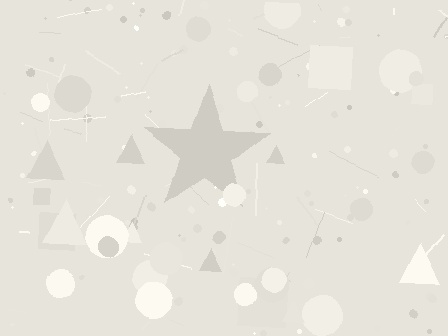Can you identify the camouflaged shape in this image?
The camouflaged shape is a star.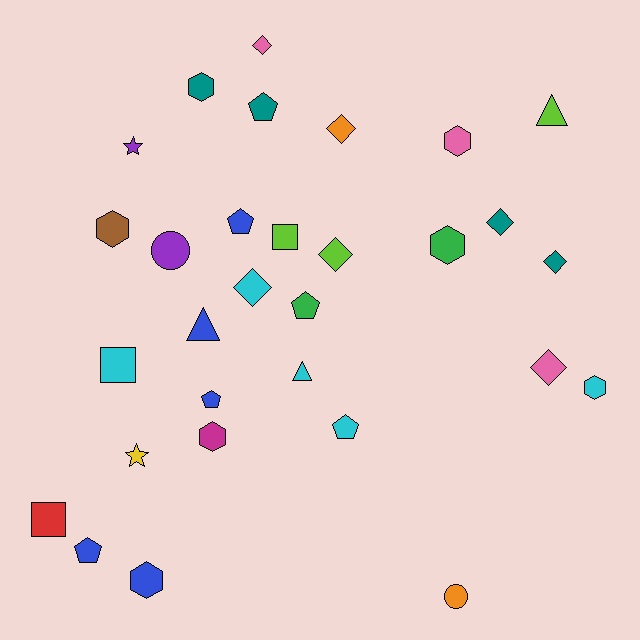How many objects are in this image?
There are 30 objects.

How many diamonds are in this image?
There are 7 diamonds.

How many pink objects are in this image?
There are 3 pink objects.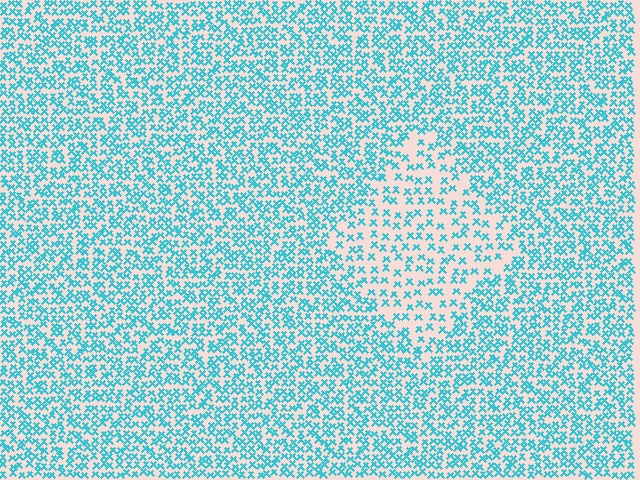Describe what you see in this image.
The image contains small cyan elements arranged at two different densities. A diamond-shaped region is visible where the elements are less densely packed than the surrounding area.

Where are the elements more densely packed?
The elements are more densely packed outside the diamond boundary.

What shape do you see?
I see a diamond.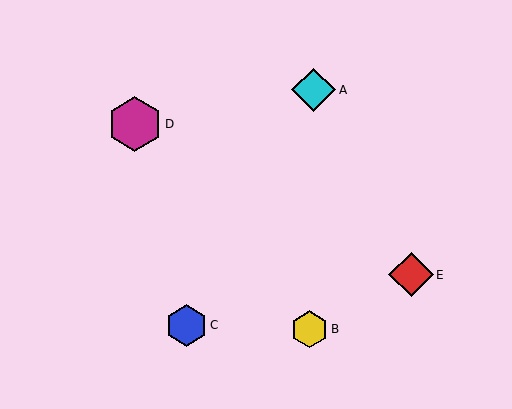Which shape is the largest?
The magenta hexagon (labeled D) is the largest.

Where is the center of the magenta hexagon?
The center of the magenta hexagon is at (135, 124).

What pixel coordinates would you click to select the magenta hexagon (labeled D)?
Click at (135, 124) to select the magenta hexagon D.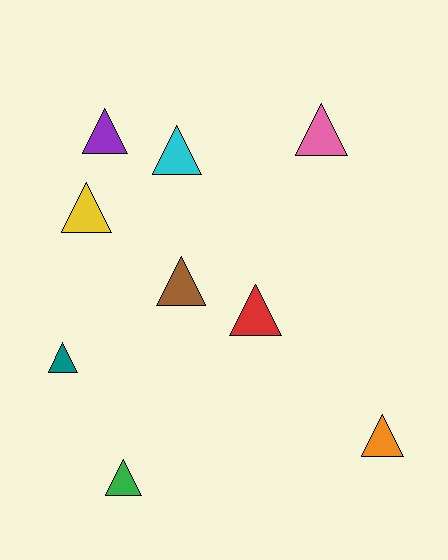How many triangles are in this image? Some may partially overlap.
There are 9 triangles.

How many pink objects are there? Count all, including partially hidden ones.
There is 1 pink object.